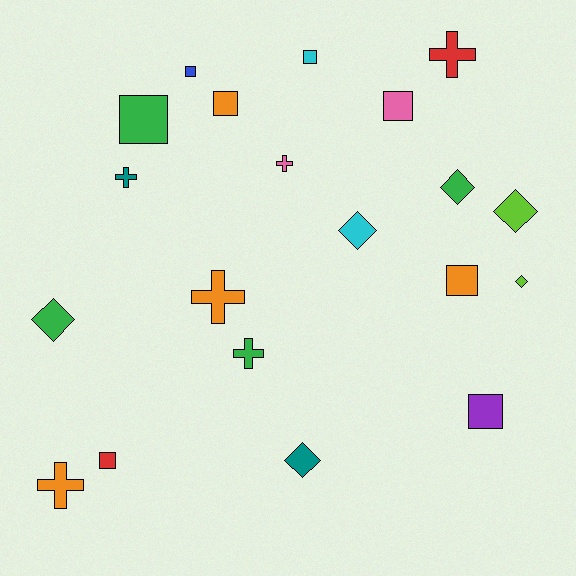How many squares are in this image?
There are 8 squares.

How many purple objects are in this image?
There is 1 purple object.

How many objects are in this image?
There are 20 objects.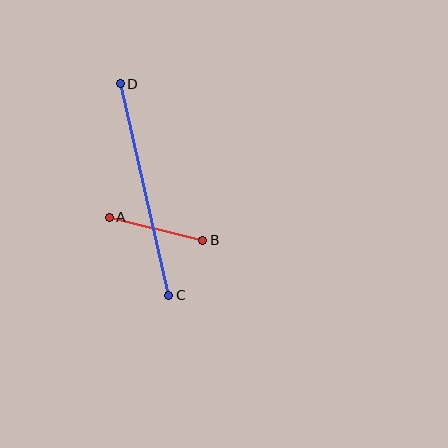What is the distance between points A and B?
The distance is approximately 96 pixels.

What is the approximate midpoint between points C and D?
The midpoint is at approximately (144, 190) pixels.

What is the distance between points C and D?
The distance is approximately 217 pixels.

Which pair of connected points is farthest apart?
Points C and D are farthest apart.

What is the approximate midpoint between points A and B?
The midpoint is at approximately (156, 229) pixels.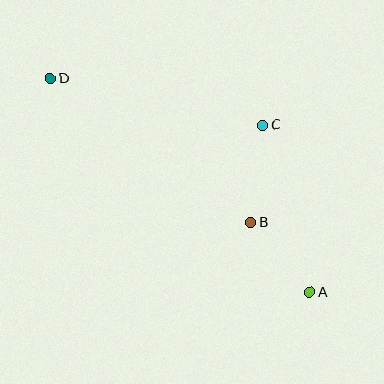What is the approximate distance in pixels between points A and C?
The distance between A and C is approximately 174 pixels.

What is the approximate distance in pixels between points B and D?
The distance between B and D is approximately 247 pixels.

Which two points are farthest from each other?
Points A and D are farthest from each other.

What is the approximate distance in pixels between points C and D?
The distance between C and D is approximately 217 pixels.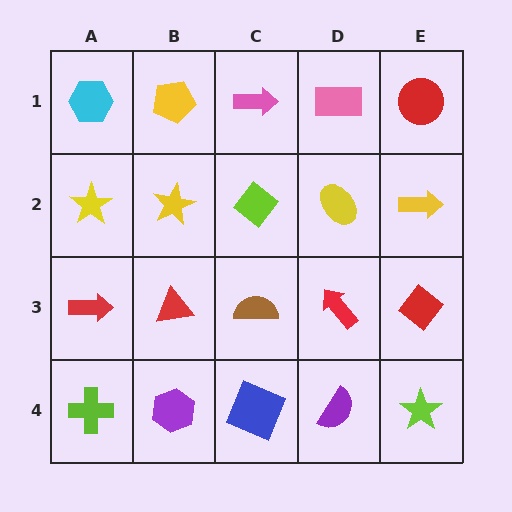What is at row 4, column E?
A lime star.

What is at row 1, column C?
A pink arrow.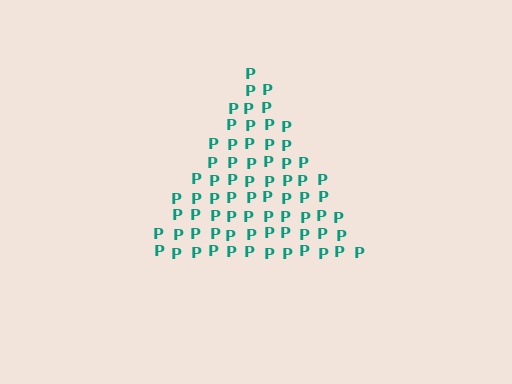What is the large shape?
The large shape is a triangle.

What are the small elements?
The small elements are letter P's.